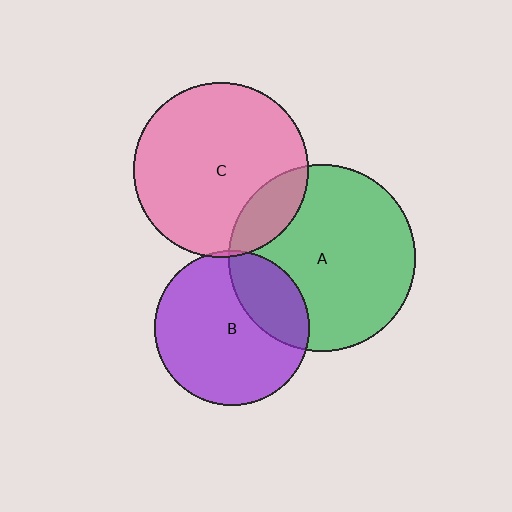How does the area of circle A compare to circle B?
Approximately 1.5 times.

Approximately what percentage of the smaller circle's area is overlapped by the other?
Approximately 15%.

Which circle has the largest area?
Circle A (green).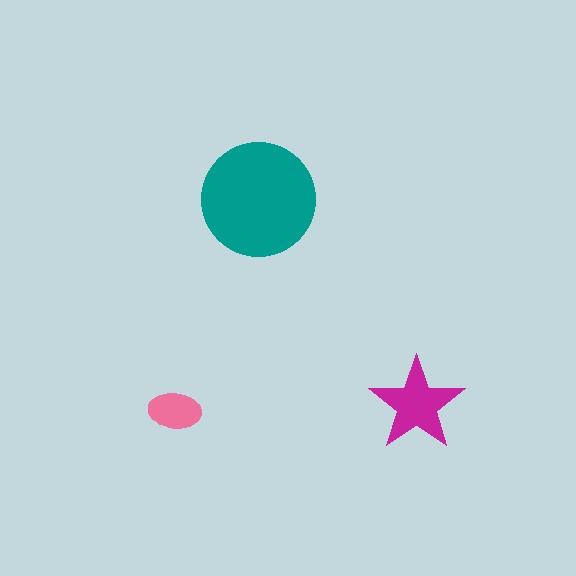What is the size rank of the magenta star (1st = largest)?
2nd.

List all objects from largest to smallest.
The teal circle, the magenta star, the pink ellipse.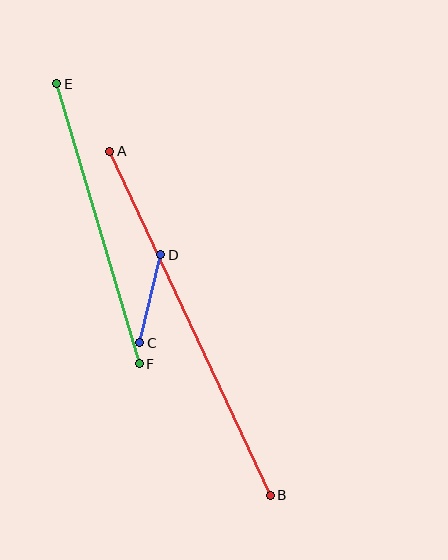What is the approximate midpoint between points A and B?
The midpoint is at approximately (190, 323) pixels.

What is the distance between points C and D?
The distance is approximately 90 pixels.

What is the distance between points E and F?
The distance is approximately 292 pixels.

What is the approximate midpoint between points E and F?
The midpoint is at approximately (98, 224) pixels.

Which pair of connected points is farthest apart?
Points A and B are farthest apart.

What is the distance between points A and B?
The distance is approximately 380 pixels.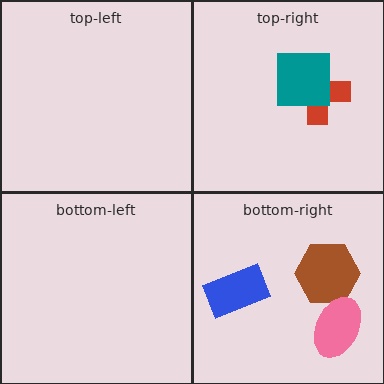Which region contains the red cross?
The top-right region.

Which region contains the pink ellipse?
The bottom-right region.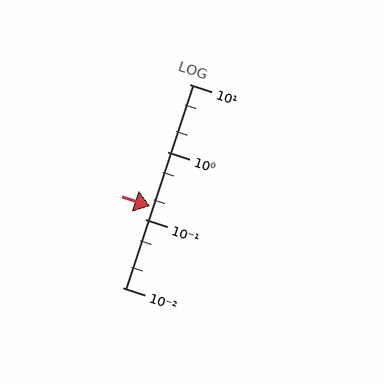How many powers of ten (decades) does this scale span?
The scale spans 3 decades, from 0.01 to 10.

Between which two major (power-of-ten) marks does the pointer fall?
The pointer is between 0.1 and 1.